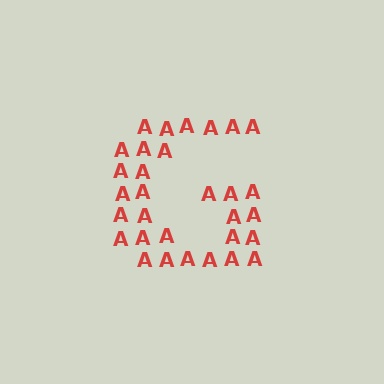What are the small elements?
The small elements are letter A's.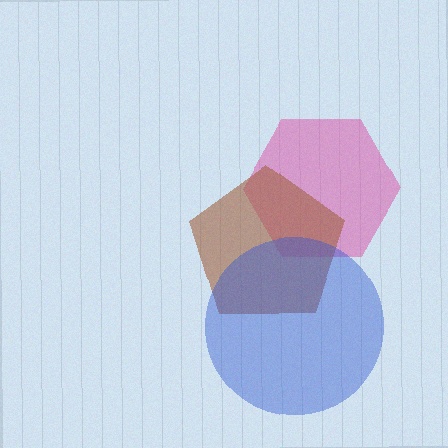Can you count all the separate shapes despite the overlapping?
Yes, there are 3 separate shapes.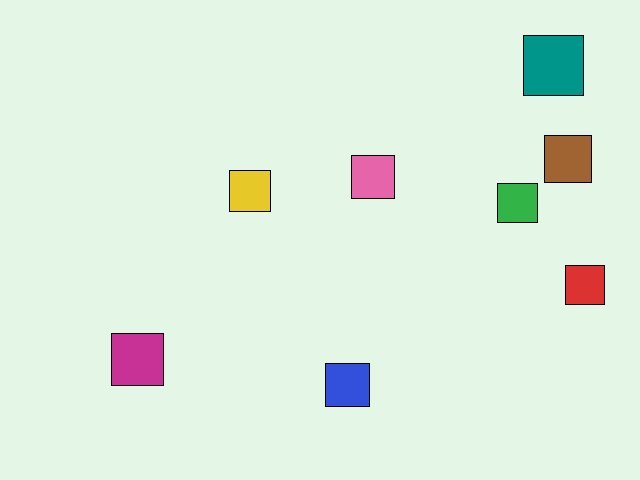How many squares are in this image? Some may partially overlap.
There are 8 squares.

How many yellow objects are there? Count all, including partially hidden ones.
There is 1 yellow object.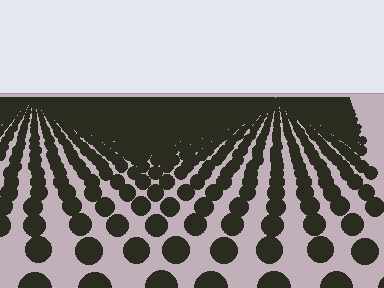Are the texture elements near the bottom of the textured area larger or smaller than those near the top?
Larger. Near the bottom, elements are closer to the viewer and appear at a bigger on-screen size.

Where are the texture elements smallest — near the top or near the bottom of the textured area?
Near the top.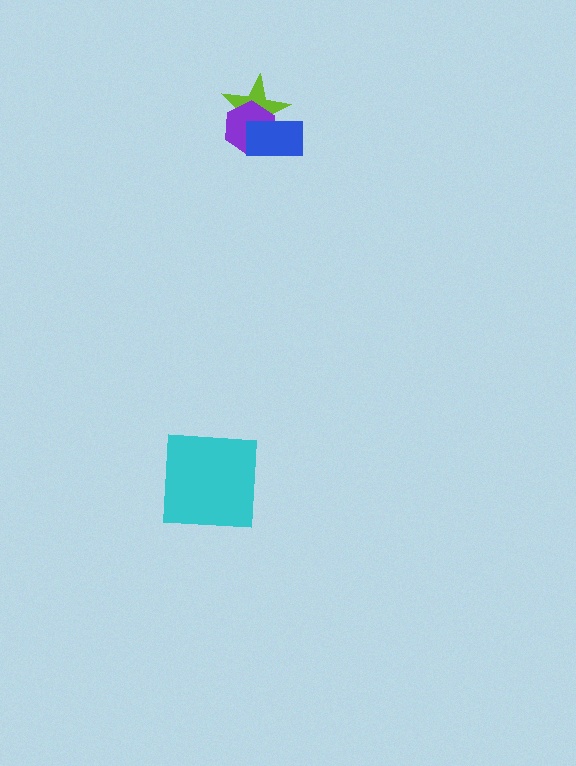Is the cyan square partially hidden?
No, no other shape covers it.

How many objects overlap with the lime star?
2 objects overlap with the lime star.